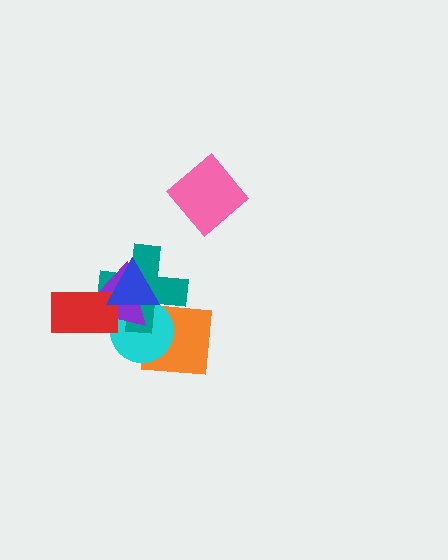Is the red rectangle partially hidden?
Yes, it is partially covered by another shape.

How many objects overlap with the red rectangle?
3 objects overlap with the red rectangle.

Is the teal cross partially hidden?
Yes, it is partially covered by another shape.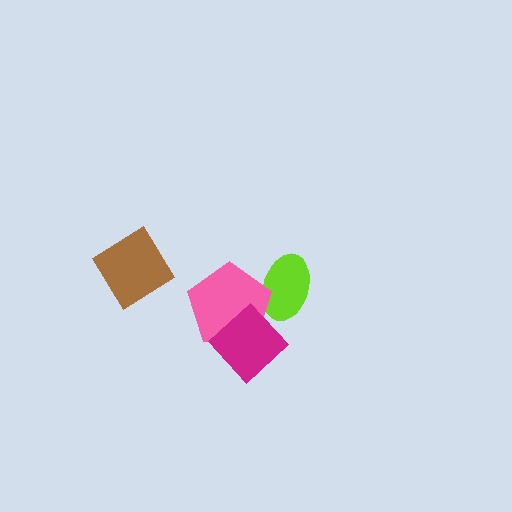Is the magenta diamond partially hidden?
No, no other shape covers it.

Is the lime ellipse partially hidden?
Yes, it is partially covered by another shape.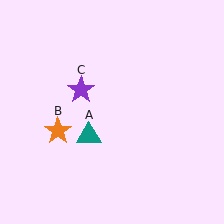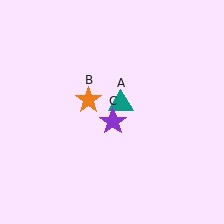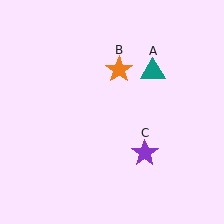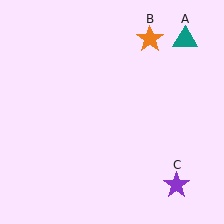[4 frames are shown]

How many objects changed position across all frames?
3 objects changed position: teal triangle (object A), orange star (object B), purple star (object C).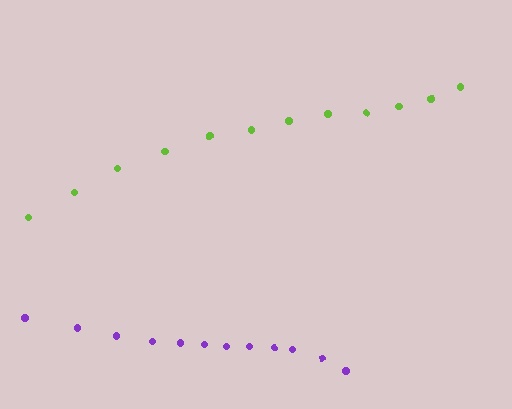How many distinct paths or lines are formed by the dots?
There are 2 distinct paths.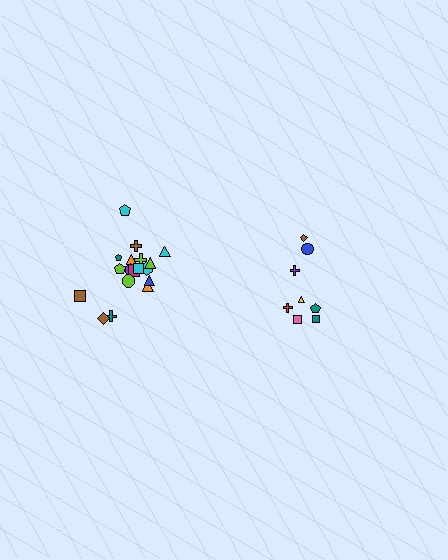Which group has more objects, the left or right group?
The left group.